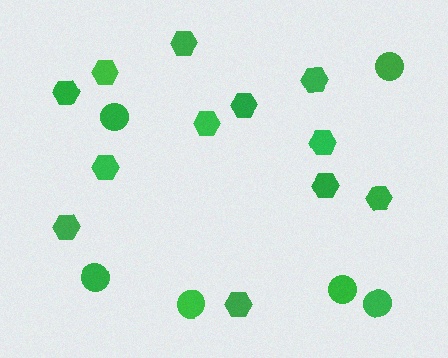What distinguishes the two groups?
There are 2 groups: one group of hexagons (12) and one group of circles (6).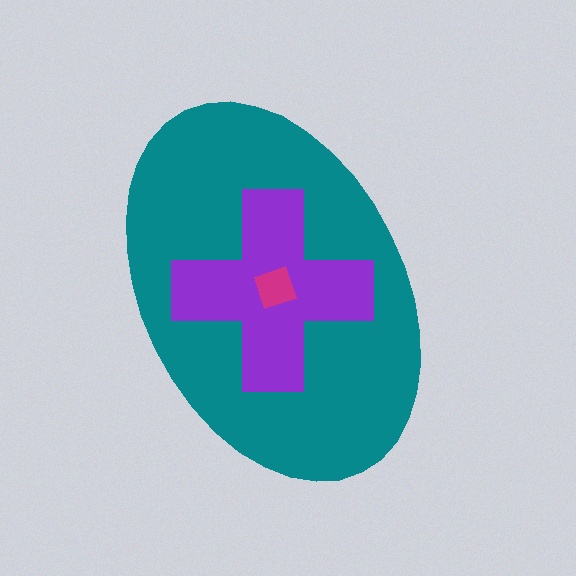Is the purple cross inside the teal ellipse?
Yes.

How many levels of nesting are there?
3.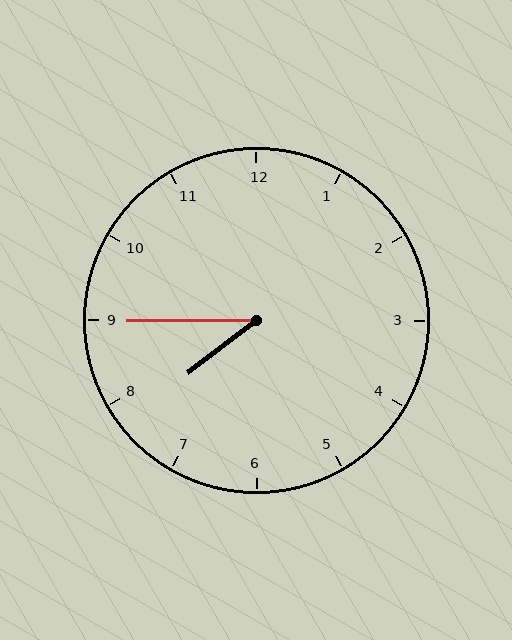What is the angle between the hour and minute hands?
Approximately 38 degrees.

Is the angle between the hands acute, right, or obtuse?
It is acute.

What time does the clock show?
7:45.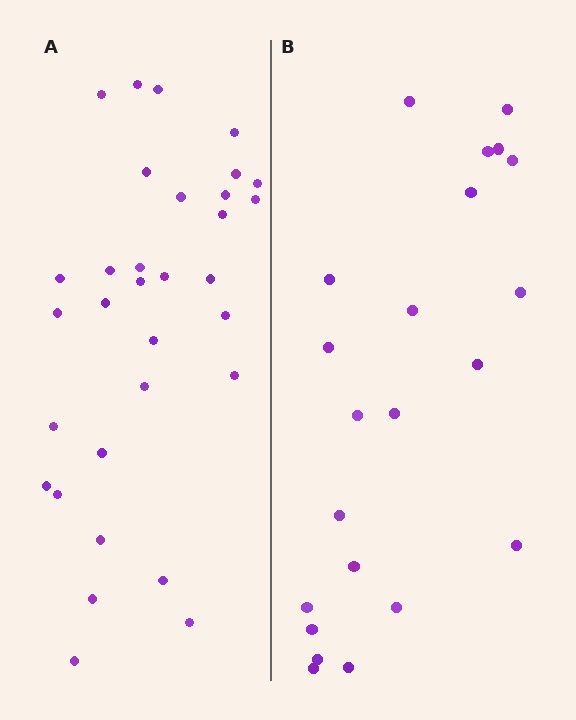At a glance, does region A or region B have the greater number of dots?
Region A (the left region) has more dots.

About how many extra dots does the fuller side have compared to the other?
Region A has roughly 10 or so more dots than region B.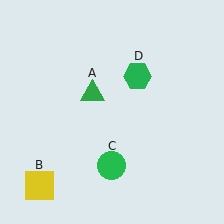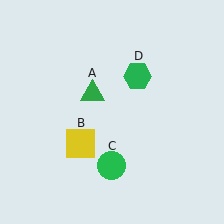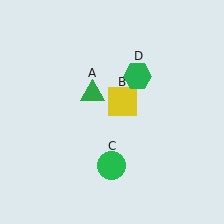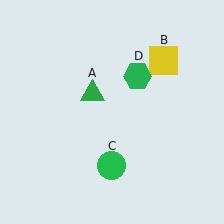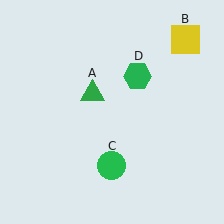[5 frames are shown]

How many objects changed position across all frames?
1 object changed position: yellow square (object B).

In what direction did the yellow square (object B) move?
The yellow square (object B) moved up and to the right.